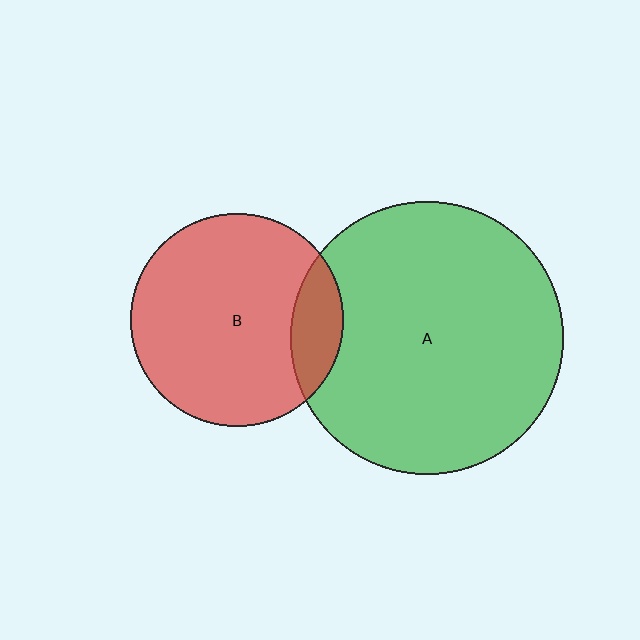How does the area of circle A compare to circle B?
Approximately 1.7 times.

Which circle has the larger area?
Circle A (green).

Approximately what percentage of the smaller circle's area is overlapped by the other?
Approximately 15%.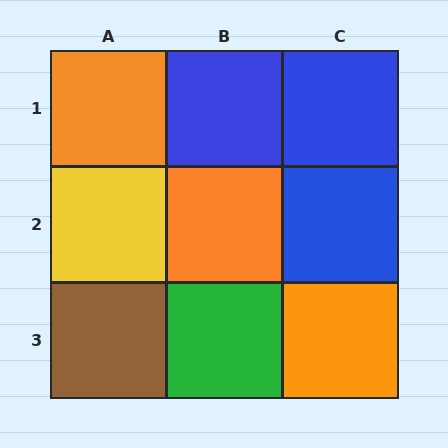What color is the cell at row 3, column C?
Orange.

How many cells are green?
1 cell is green.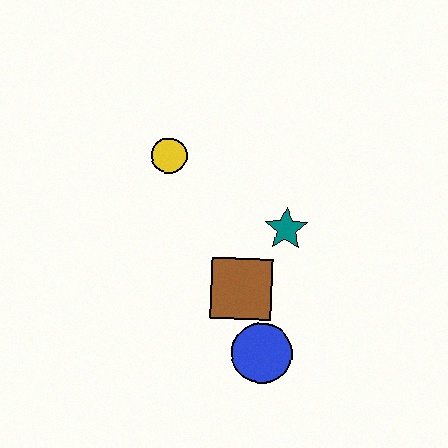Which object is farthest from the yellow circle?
The blue circle is farthest from the yellow circle.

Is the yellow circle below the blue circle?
No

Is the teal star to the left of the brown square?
No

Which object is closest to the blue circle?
The brown square is closest to the blue circle.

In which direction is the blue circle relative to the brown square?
The blue circle is below the brown square.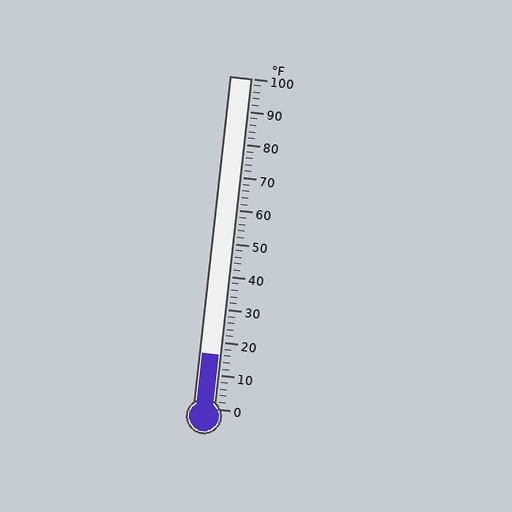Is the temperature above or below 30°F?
The temperature is below 30°F.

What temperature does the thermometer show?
The thermometer shows approximately 16°F.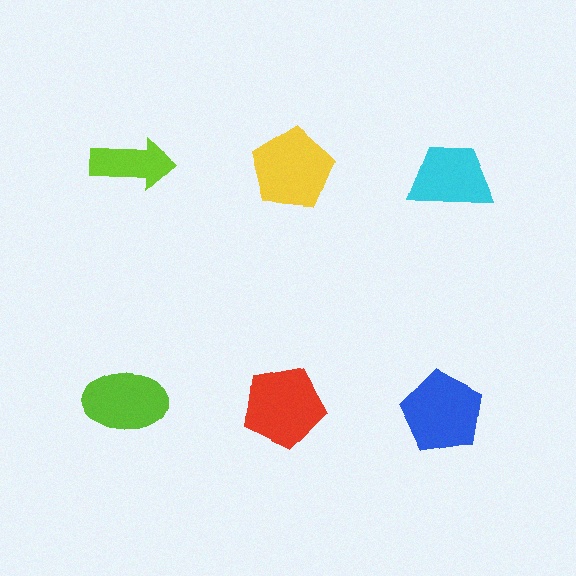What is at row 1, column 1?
A lime arrow.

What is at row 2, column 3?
A blue pentagon.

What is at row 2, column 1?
A lime ellipse.